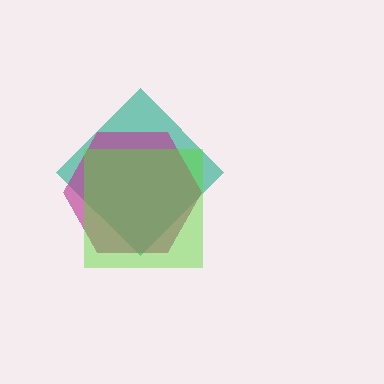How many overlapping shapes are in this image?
There are 3 overlapping shapes in the image.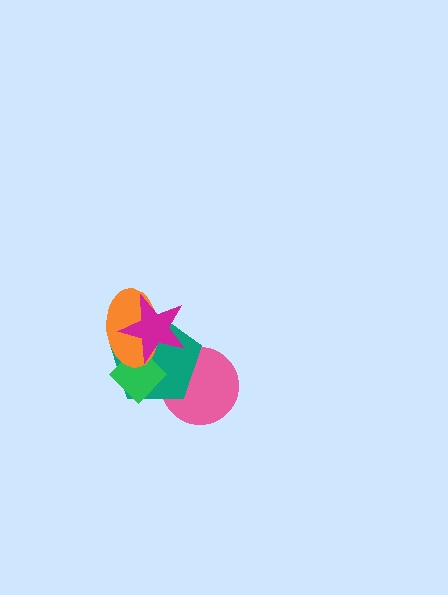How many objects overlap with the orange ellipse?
3 objects overlap with the orange ellipse.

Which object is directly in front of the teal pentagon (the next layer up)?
The green diamond is directly in front of the teal pentagon.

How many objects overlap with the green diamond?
3 objects overlap with the green diamond.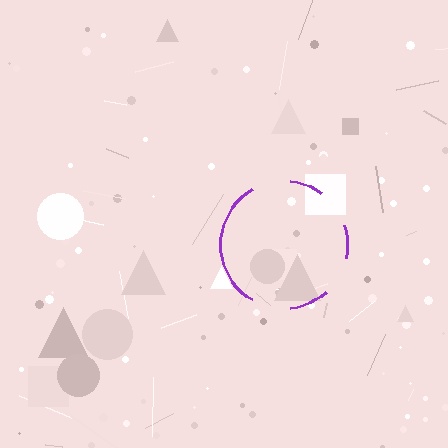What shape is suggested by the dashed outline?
The dashed outline suggests a circle.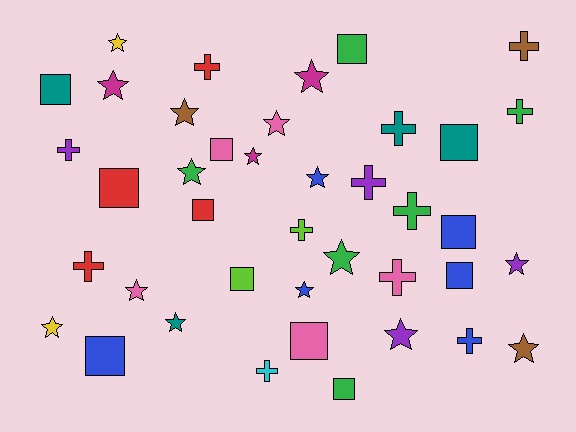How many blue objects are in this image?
There are 6 blue objects.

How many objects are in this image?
There are 40 objects.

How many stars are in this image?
There are 16 stars.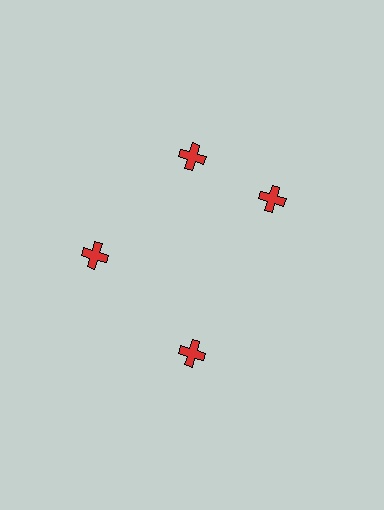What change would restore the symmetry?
The symmetry would be restored by rotating it back into even spacing with its neighbors so that all 4 crosses sit at equal angles and equal distance from the center.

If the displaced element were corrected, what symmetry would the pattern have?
It would have 4-fold rotational symmetry — the pattern would map onto itself every 90 degrees.